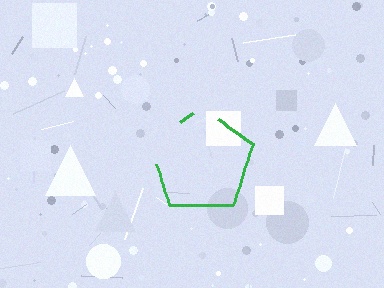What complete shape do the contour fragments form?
The contour fragments form a pentagon.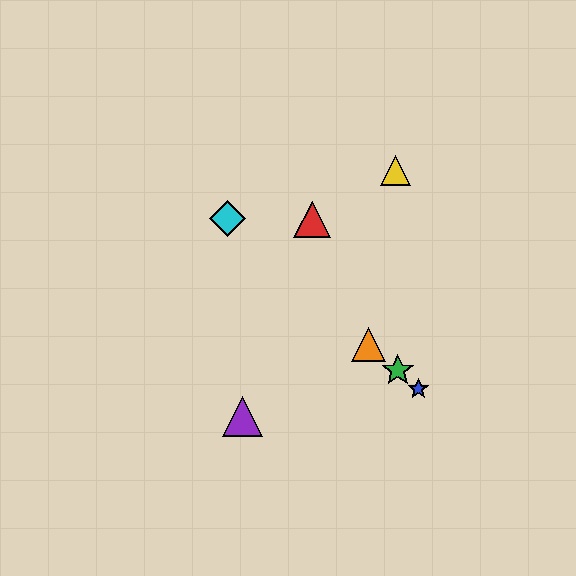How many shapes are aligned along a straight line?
4 shapes (the blue star, the green star, the orange triangle, the cyan diamond) are aligned along a straight line.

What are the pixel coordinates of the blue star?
The blue star is at (418, 389).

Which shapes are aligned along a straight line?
The blue star, the green star, the orange triangle, the cyan diamond are aligned along a straight line.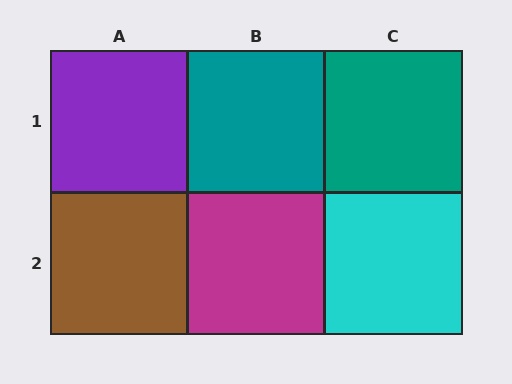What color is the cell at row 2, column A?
Brown.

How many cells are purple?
1 cell is purple.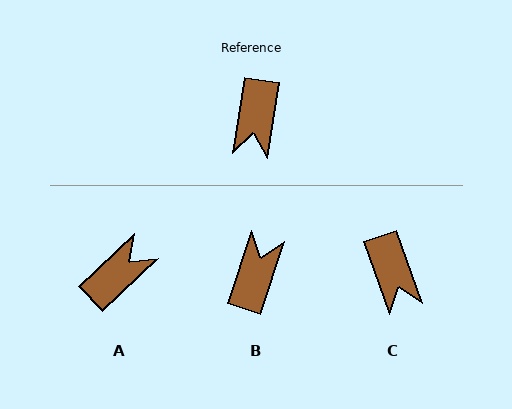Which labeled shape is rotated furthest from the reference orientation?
B, about 171 degrees away.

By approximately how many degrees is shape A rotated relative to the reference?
Approximately 143 degrees counter-clockwise.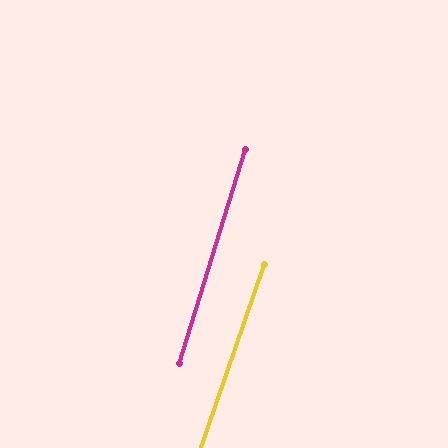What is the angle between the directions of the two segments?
Approximately 2 degrees.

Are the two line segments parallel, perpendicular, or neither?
Parallel — their directions differ by only 2.0°.